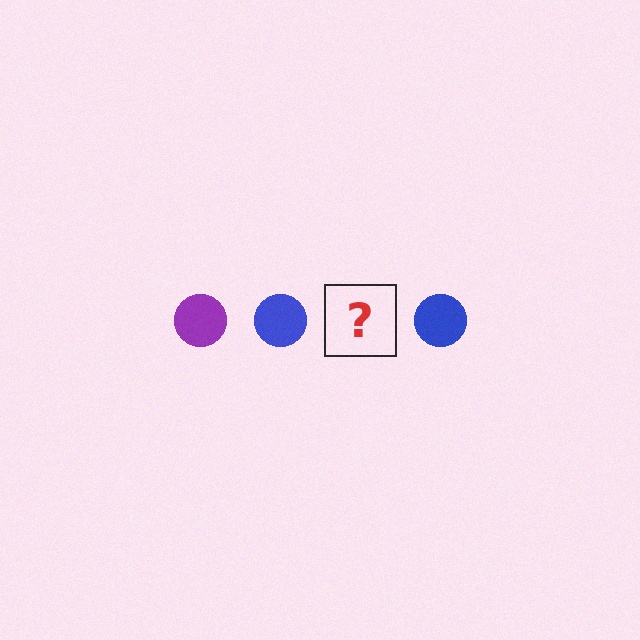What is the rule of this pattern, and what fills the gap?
The rule is that the pattern cycles through purple, blue circles. The gap should be filled with a purple circle.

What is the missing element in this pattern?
The missing element is a purple circle.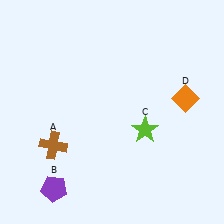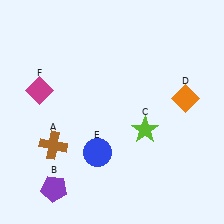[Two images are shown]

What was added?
A blue circle (E), a magenta diamond (F) were added in Image 2.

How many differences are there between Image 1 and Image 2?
There are 2 differences between the two images.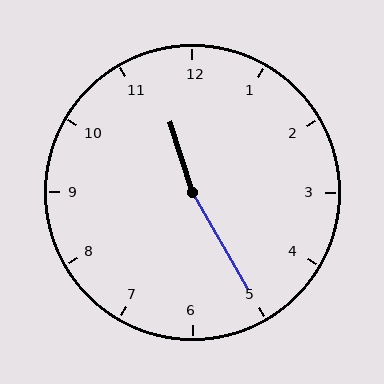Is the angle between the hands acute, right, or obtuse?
It is obtuse.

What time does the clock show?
11:25.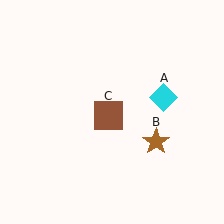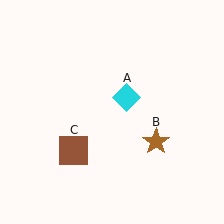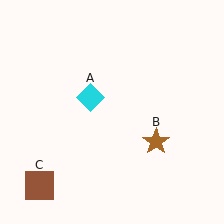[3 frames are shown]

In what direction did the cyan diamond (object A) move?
The cyan diamond (object A) moved left.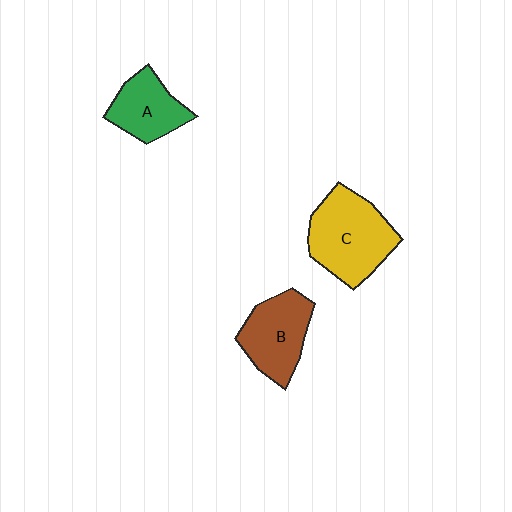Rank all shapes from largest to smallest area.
From largest to smallest: C (yellow), B (brown), A (green).